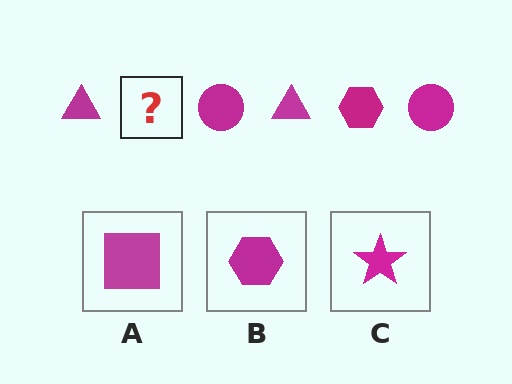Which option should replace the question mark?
Option B.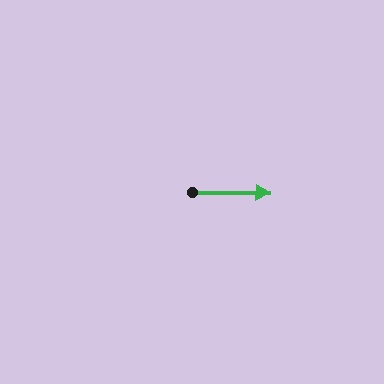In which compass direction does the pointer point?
East.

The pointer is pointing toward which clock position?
Roughly 3 o'clock.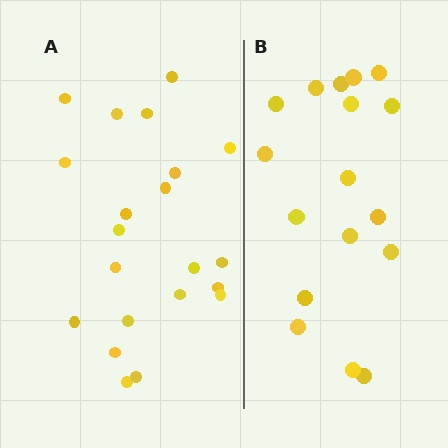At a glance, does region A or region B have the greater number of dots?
Region A (the left region) has more dots.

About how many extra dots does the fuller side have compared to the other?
Region A has about 4 more dots than region B.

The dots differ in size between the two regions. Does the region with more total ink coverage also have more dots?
No. Region B has more total ink coverage because its dots are larger, but region A actually contains more individual dots. Total area can be misleading — the number of items is what matters here.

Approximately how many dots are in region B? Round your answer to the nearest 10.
About 20 dots. (The exact count is 17, which rounds to 20.)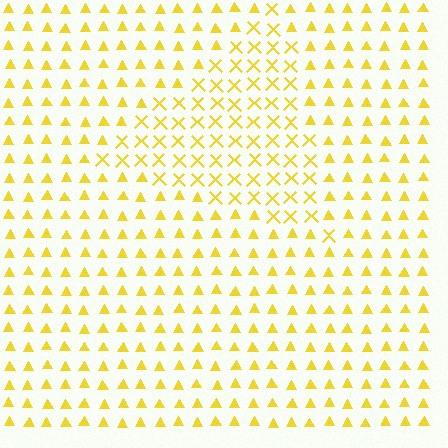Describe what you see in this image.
The image is filled with small yellow elements arranged in a uniform grid. A triangle-shaped region contains X marks, while the surrounding area contains triangles. The boundary is defined purely by the change in element shape.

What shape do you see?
I see a triangle.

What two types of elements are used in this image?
The image uses X marks inside the triangle region and triangles outside it.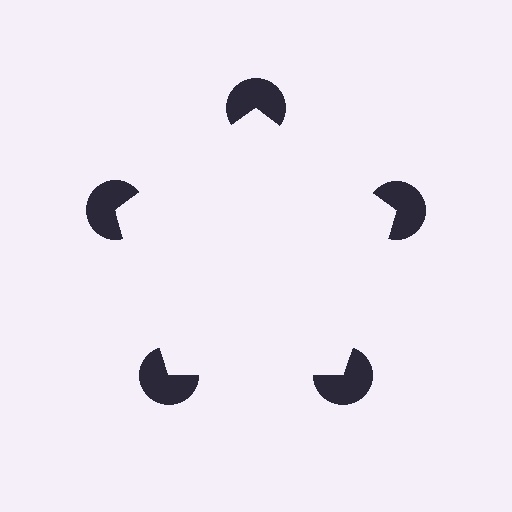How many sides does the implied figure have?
5 sides.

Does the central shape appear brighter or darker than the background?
It typically appears slightly brighter than the background, even though no actual brightness change is drawn.